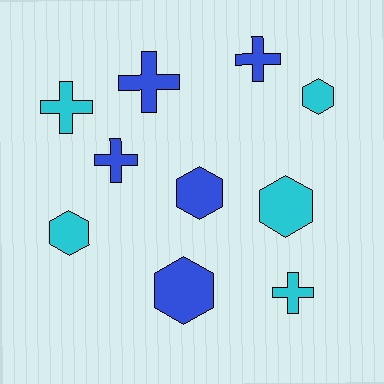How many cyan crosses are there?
There are 2 cyan crosses.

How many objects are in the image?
There are 10 objects.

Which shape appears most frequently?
Hexagon, with 5 objects.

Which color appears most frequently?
Blue, with 5 objects.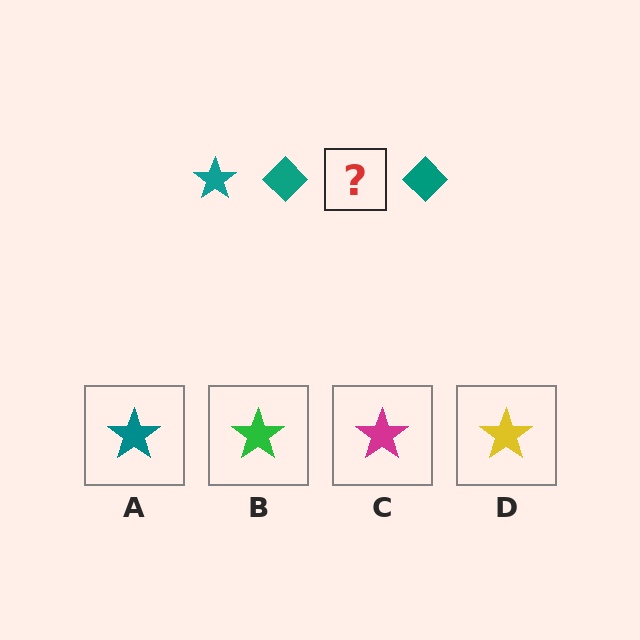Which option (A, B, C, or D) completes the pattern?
A.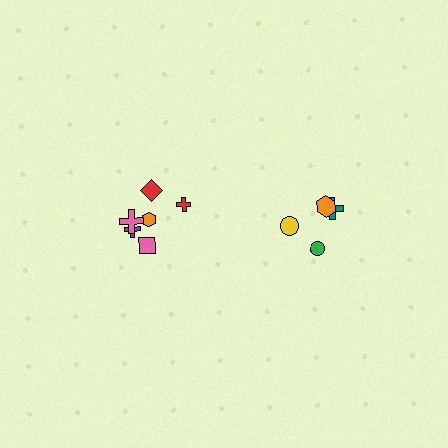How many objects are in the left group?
There are 6 objects.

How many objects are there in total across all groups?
There are 10 objects.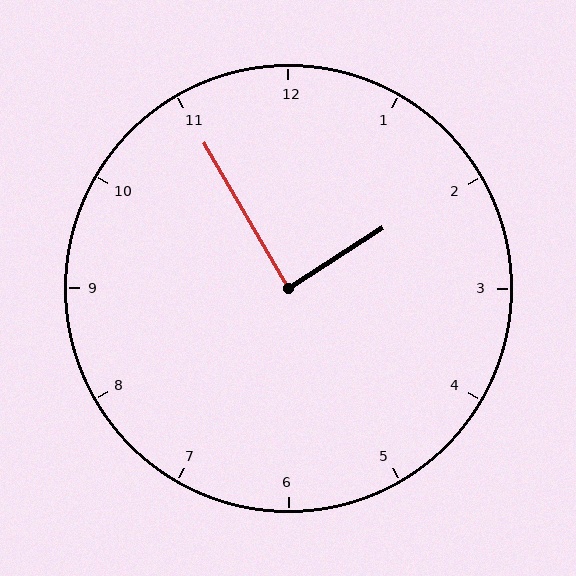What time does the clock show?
1:55.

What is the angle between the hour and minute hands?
Approximately 88 degrees.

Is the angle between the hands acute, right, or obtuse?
It is right.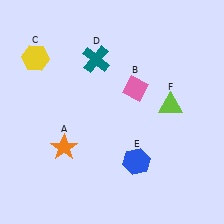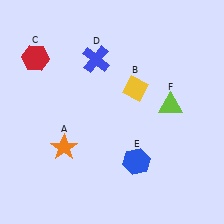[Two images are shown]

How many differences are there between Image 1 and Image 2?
There are 3 differences between the two images.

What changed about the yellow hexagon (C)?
In Image 1, C is yellow. In Image 2, it changed to red.